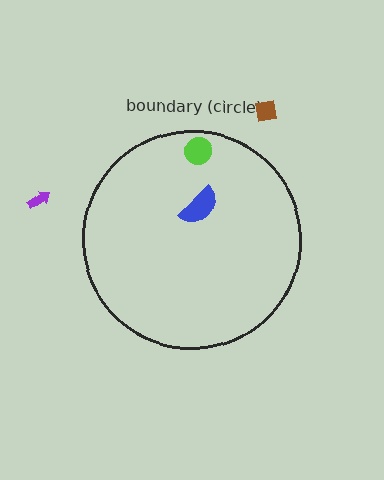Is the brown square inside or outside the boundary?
Outside.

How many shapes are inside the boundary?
2 inside, 2 outside.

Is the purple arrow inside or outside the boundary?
Outside.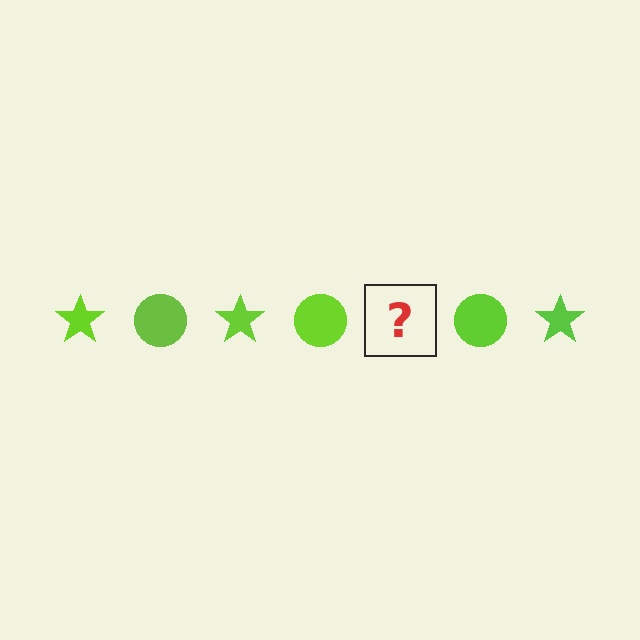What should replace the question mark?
The question mark should be replaced with a lime star.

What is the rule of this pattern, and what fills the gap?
The rule is that the pattern cycles through star, circle shapes in lime. The gap should be filled with a lime star.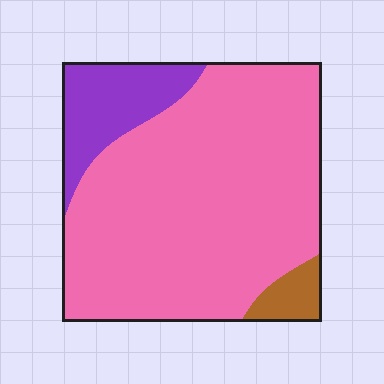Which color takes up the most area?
Pink, at roughly 80%.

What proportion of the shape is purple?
Purple takes up less than a sixth of the shape.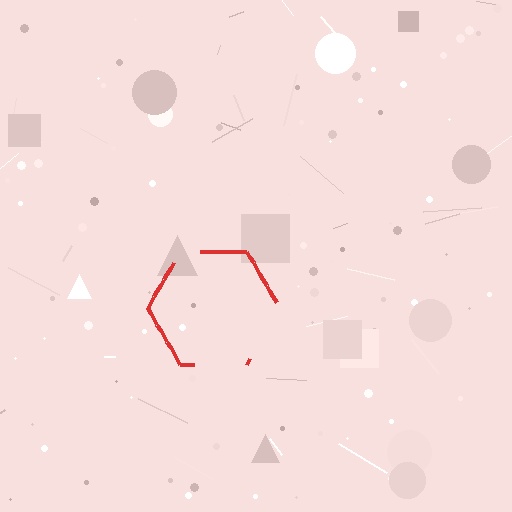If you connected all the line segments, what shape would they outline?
They would outline a hexagon.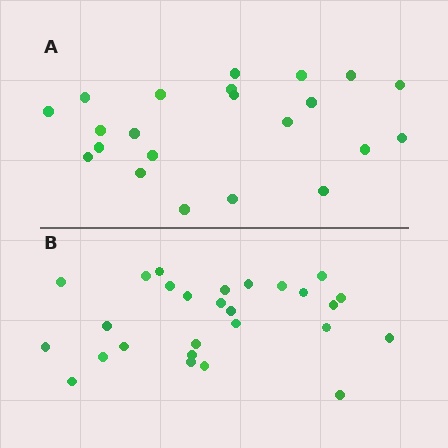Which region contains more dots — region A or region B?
Region B (the bottom region) has more dots.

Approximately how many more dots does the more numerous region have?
Region B has about 5 more dots than region A.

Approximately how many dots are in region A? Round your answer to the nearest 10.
About 20 dots. (The exact count is 22, which rounds to 20.)